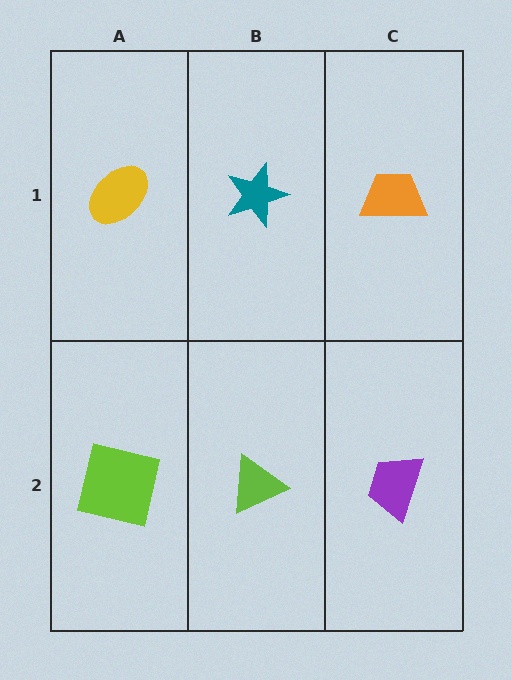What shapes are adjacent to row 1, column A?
A lime square (row 2, column A), a teal star (row 1, column B).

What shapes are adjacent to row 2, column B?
A teal star (row 1, column B), a lime square (row 2, column A), a purple trapezoid (row 2, column C).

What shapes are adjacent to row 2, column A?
A yellow ellipse (row 1, column A), a lime triangle (row 2, column B).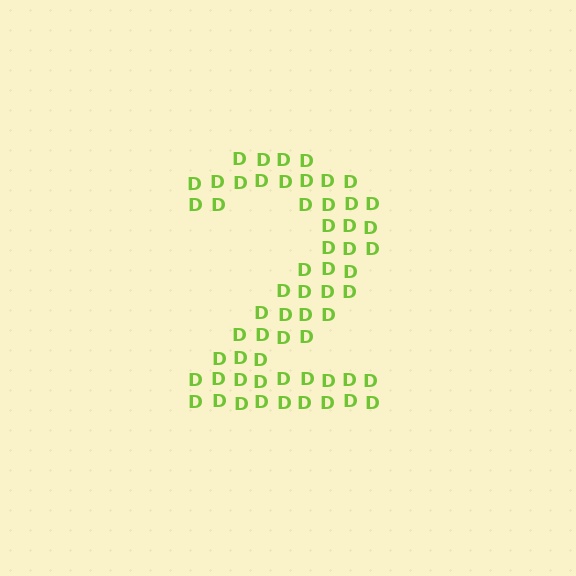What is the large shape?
The large shape is the digit 2.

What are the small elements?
The small elements are letter D's.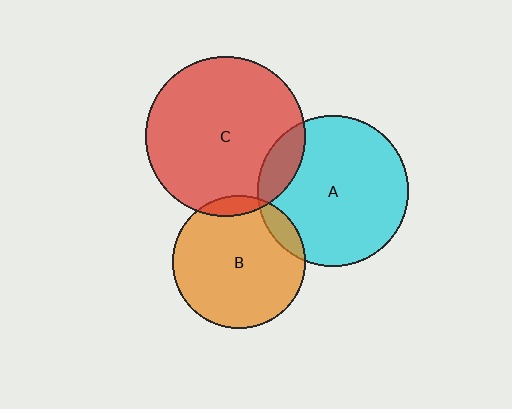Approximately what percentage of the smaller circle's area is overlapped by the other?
Approximately 5%.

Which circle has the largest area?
Circle C (red).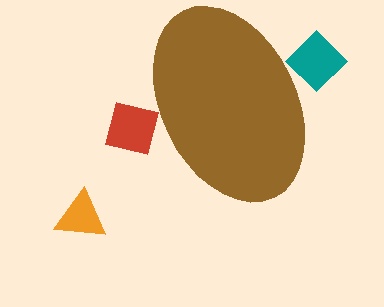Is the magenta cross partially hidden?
Yes, the magenta cross is partially hidden behind the brown ellipse.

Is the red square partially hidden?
Yes, the red square is partially hidden behind the brown ellipse.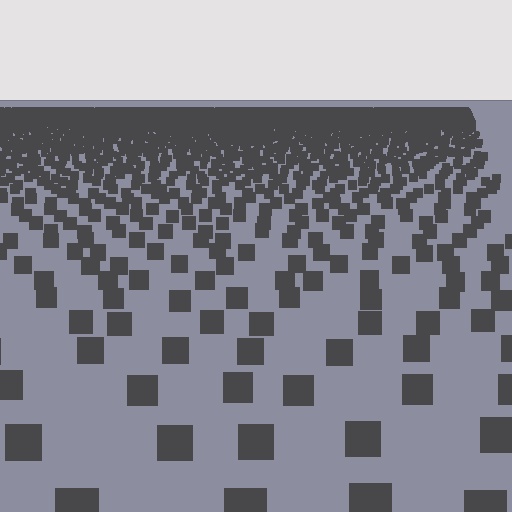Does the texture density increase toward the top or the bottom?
Density increases toward the top.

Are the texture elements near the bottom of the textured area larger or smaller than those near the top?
Larger. Near the bottom, elements are closer to the viewer and appear at a bigger on-screen size.